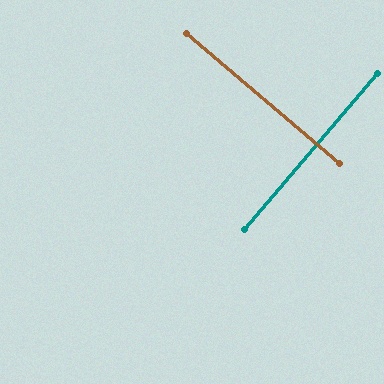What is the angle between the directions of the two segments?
Approximately 90 degrees.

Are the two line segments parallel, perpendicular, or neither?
Perpendicular — they meet at approximately 90°.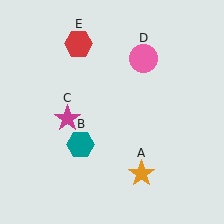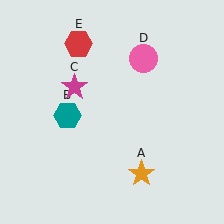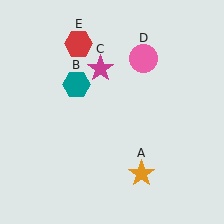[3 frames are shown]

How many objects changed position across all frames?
2 objects changed position: teal hexagon (object B), magenta star (object C).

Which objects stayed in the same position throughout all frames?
Orange star (object A) and pink circle (object D) and red hexagon (object E) remained stationary.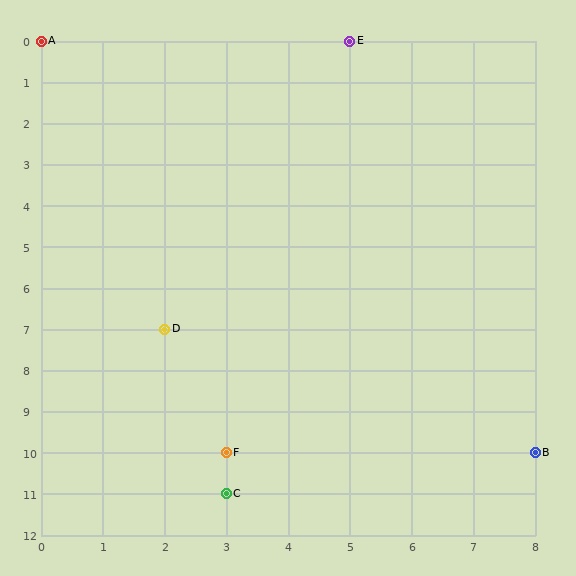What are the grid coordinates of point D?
Point D is at grid coordinates (2, 7).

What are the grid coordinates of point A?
Point A is at grid coordinates (0, 0).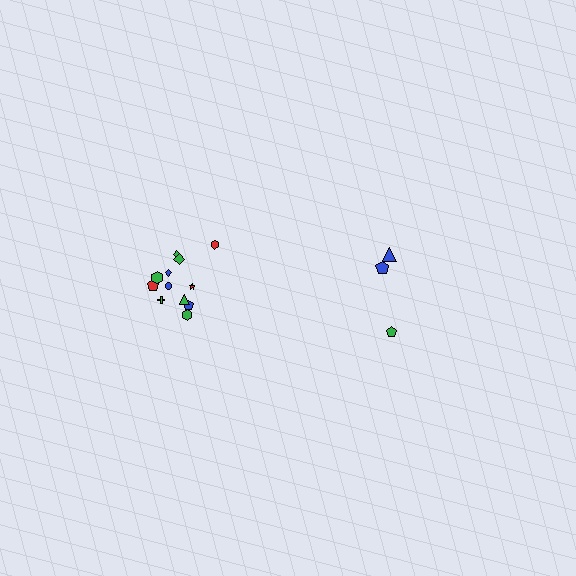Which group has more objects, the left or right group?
The left group.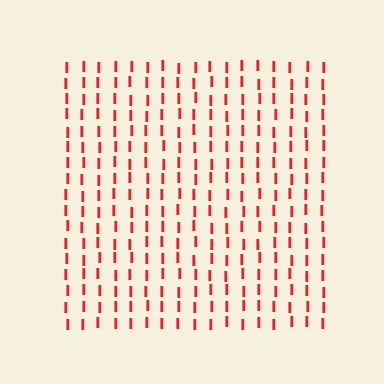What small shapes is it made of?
It is made of small letter I's.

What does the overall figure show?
The overall figure shows a square.